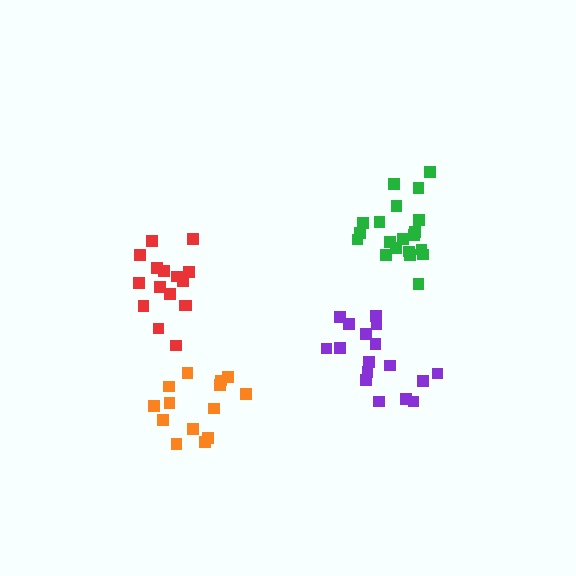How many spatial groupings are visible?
There are 4 spatial groupings.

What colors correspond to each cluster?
The clusters are colored: purple, orange, green, red.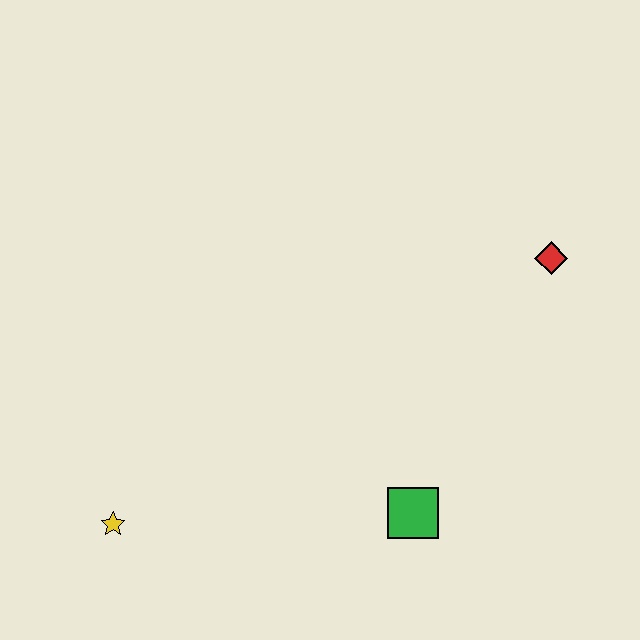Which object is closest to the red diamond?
The green square is closest to the red diamond.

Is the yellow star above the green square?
No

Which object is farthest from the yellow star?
The red diamond is farthest from the yellow star.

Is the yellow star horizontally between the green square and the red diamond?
No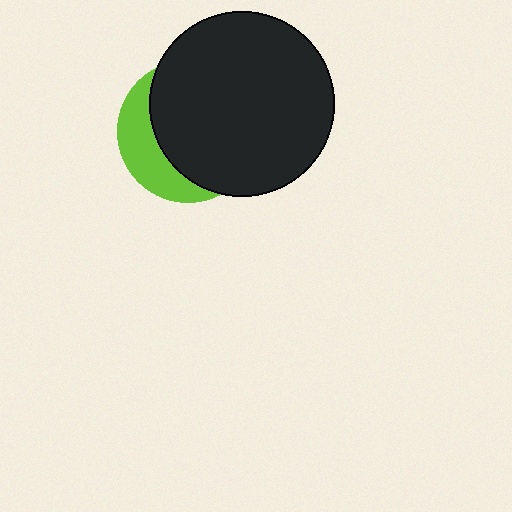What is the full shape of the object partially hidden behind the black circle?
The partially hidden object is a lime circle.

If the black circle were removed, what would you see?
You would see the complete lime circle.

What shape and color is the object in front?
The object in front is a black circle.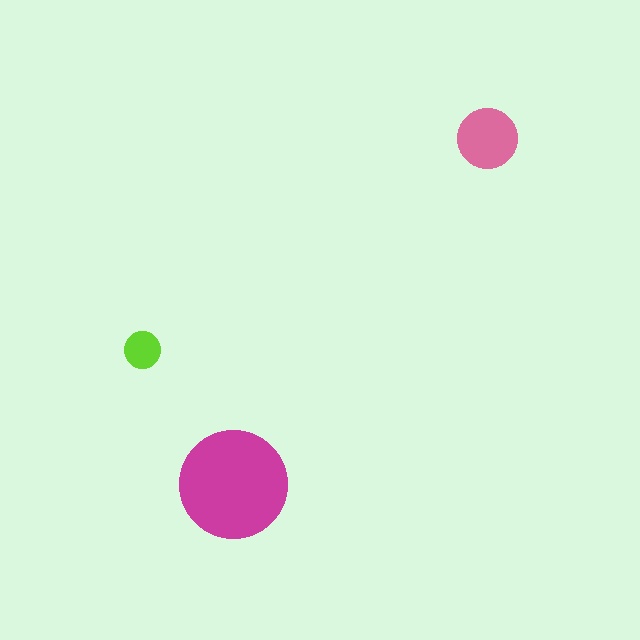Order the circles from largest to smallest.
the magenta one, the pink one, the lime one.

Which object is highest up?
The pink circle is topmost.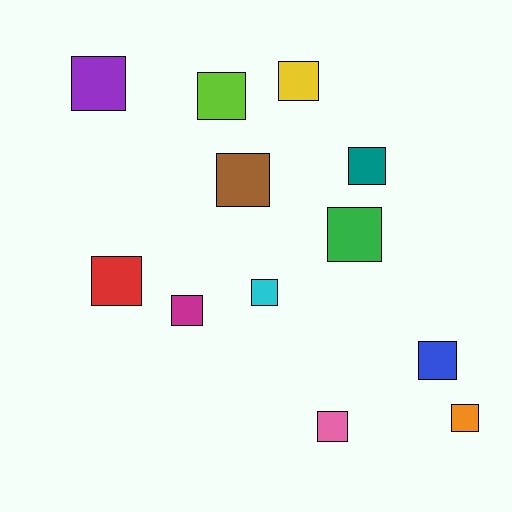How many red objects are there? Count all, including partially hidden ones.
There is 1 red object.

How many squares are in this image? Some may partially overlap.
There are 12 squares.